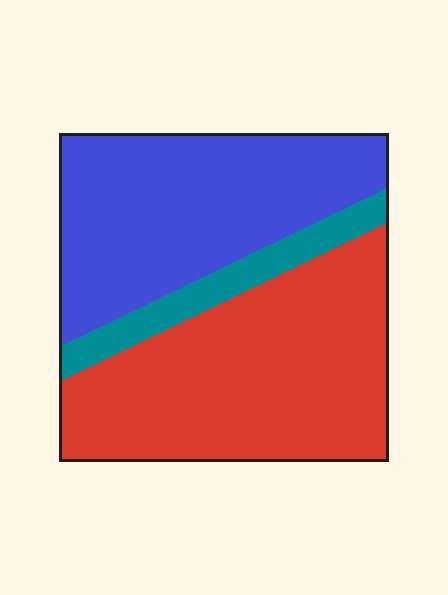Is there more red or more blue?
Red.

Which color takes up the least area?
Teal, at roughly 10%.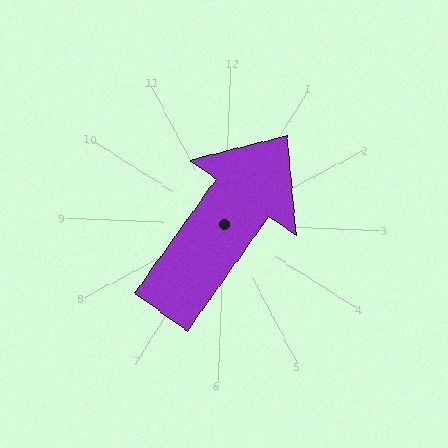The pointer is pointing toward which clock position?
Roughly 1 o'clock.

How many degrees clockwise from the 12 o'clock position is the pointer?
Approximately 33 degrees.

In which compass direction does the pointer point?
Northeast.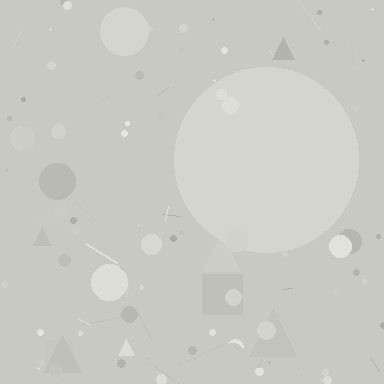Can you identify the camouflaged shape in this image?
The camouflaged shape is a circle.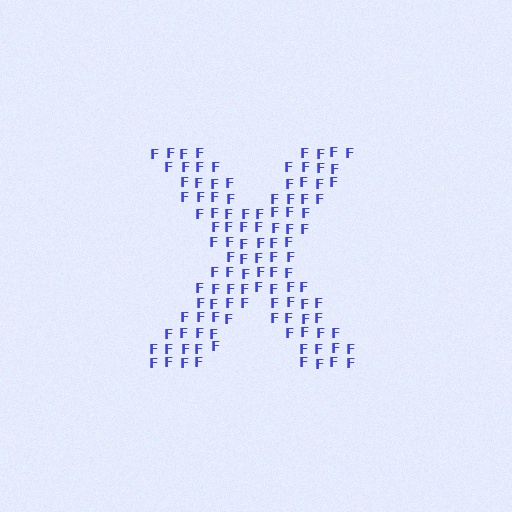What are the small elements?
The small elements are letter F's.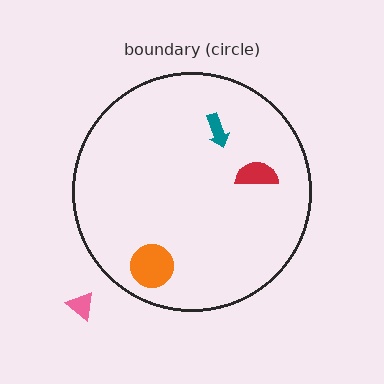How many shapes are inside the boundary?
3 inside, 1 outside.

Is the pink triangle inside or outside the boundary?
Outside.